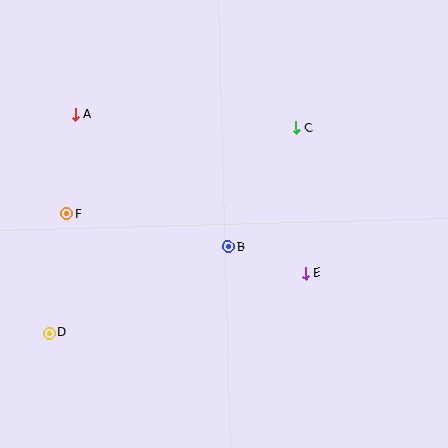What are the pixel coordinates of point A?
Point A is at (75, 114).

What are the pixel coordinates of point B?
Point B is at (228, 246).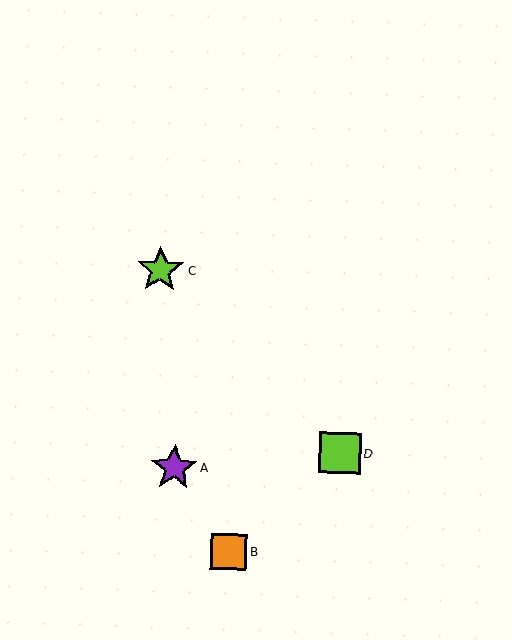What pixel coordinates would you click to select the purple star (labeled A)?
Click at (174, 468) to select the purple star A.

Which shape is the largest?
The lime star (labeled C) is the largest.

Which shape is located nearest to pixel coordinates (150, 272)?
The lime star (labeled C) at (161, 270) is nearest to that location.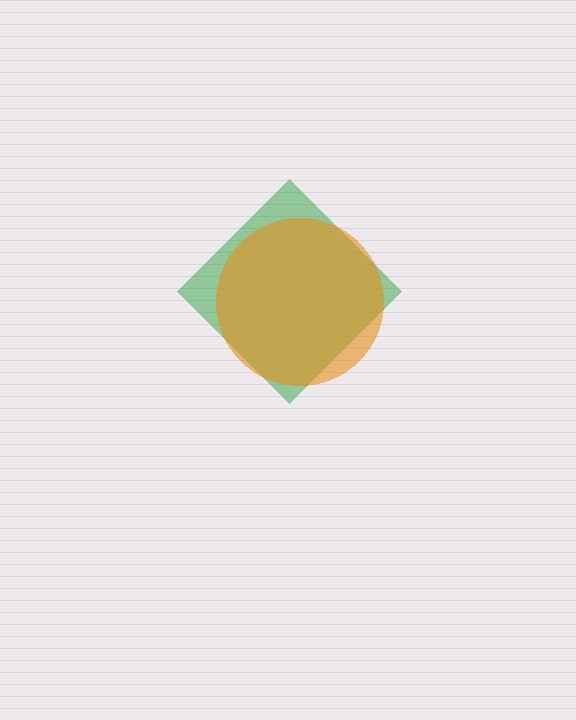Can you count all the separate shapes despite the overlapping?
Yes, there are 2 separate shapes.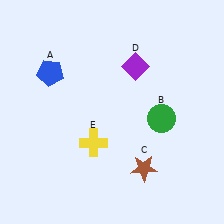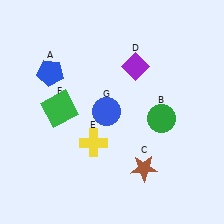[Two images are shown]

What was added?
A green square (F), a blue circle (G) were added in Image 2.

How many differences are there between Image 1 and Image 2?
There are 2 differences between the two images.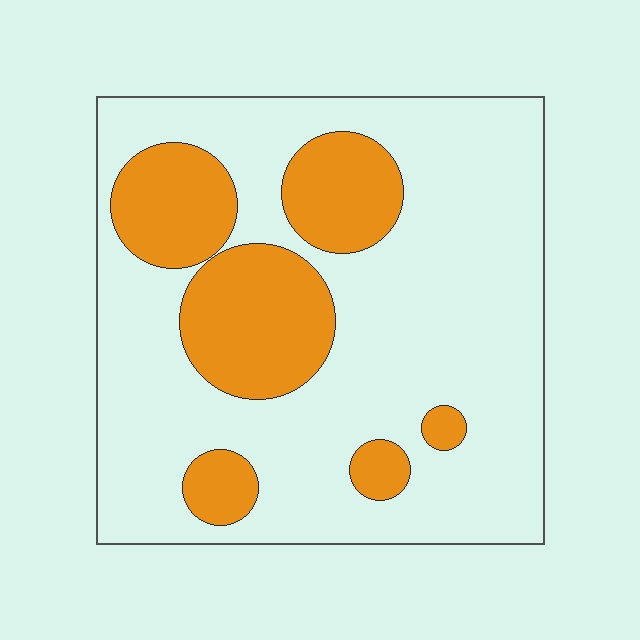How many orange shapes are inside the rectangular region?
6.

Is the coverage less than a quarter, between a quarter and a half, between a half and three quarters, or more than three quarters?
Between a quarter and a half.